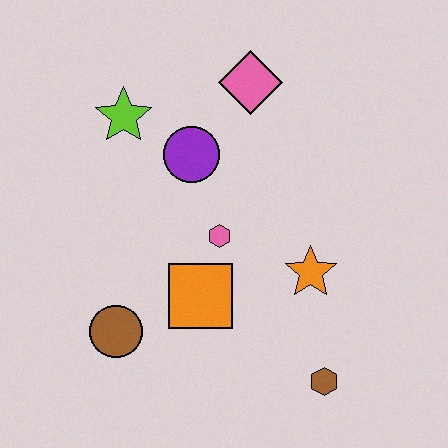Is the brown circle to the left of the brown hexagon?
Yes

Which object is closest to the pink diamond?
The purple circle is closest to the pink diamond.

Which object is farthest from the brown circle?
The pink diamond is farthest from the brown circle.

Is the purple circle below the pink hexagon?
No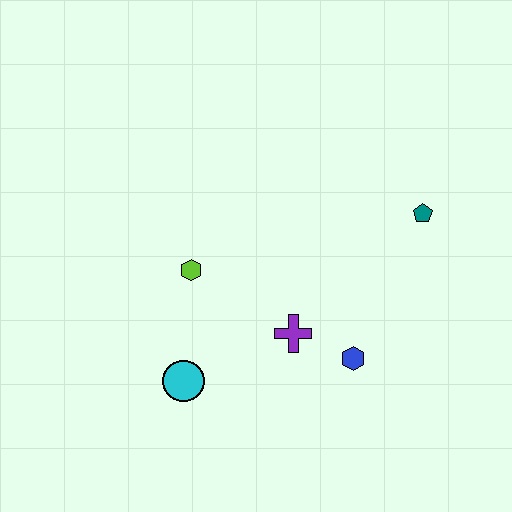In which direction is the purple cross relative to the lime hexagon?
The purple cross is to the right of the lime hexagon.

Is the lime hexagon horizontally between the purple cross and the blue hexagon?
No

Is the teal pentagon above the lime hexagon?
Yes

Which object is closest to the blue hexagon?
The purple cross is closest to the blue hexagon.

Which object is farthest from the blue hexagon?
The lime hexagon is farthest from the blue hexagon.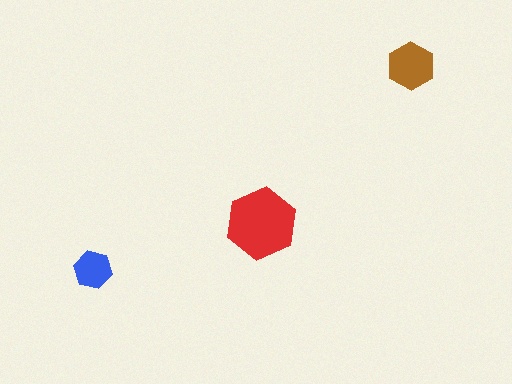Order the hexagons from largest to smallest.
the red one, the brown one, the blue one.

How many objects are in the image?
There are 3 objects in the image.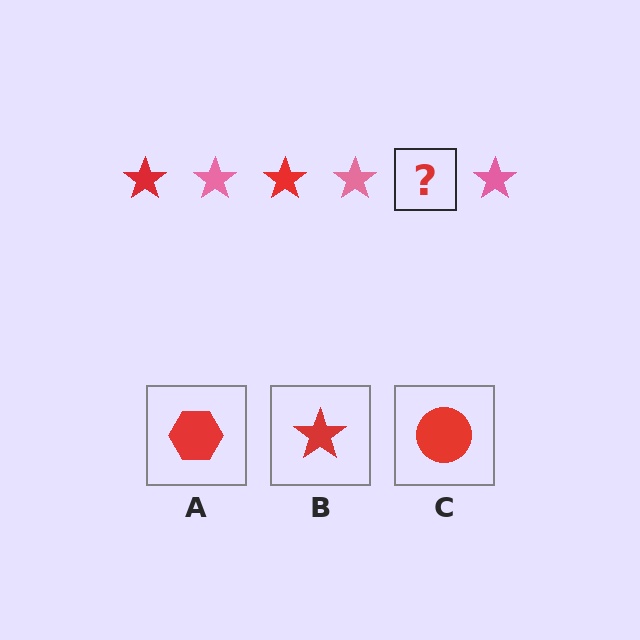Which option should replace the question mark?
Option B.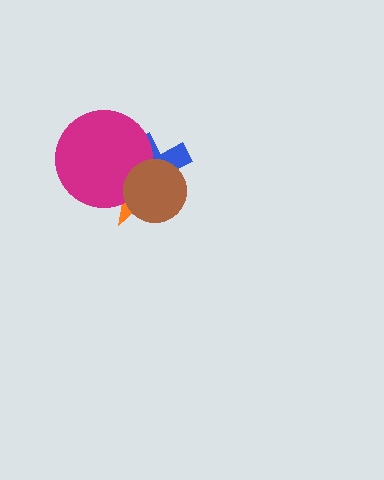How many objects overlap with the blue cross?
3 objects overlap with the blue cross.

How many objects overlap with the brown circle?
3 objects overlap with the brown circle.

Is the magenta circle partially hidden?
Yes, it is partially covered by another shape.